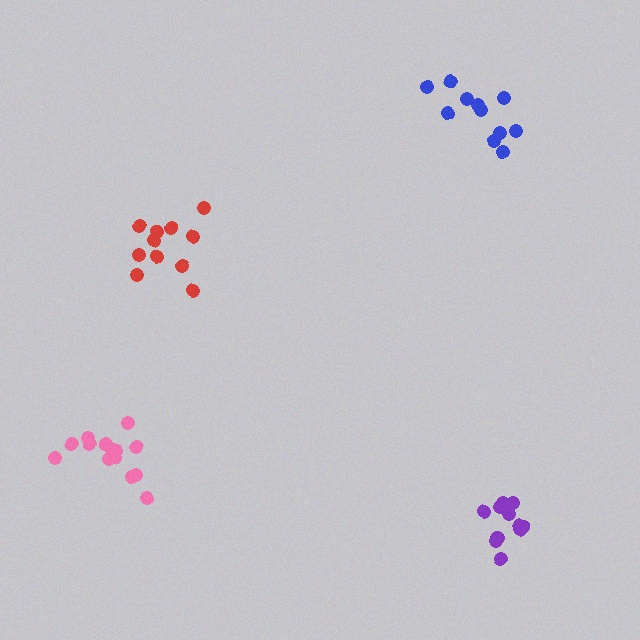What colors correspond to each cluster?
The clusters are colored: blue, red, pink, purple.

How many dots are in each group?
Group 1: 11 dots, Group 2: 11 dots, Group 3: 15 dots, Group 4: 12 dots (49 total).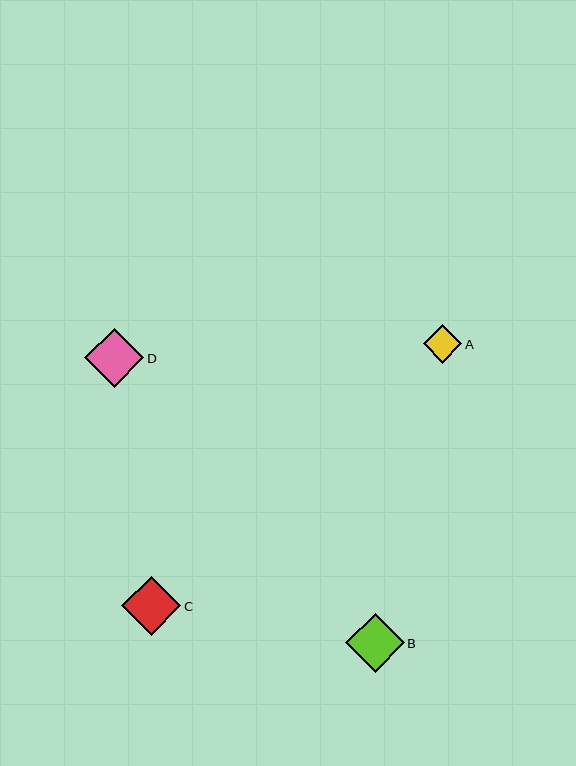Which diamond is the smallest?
Diamond A is the smallest with a size of approximately 39 pixels.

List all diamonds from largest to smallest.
From largest to smallest: D, C, B, A.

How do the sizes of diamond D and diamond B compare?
Diamond D and diamond B are approximately the same size.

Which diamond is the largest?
Diamond D is the largest with a size of approximately 59 pixels.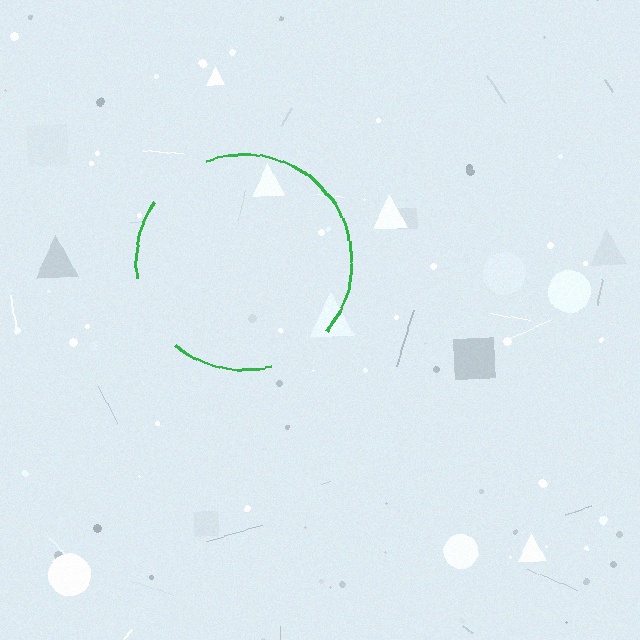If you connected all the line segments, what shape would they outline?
They would outline a circle.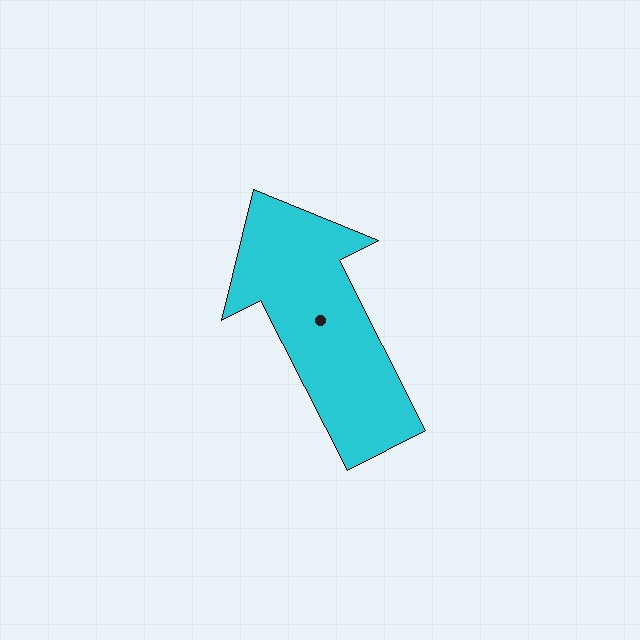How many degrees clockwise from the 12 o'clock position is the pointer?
Approximately 333 degrees.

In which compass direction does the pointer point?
Northwest.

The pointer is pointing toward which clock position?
Roughly 11 o'clock.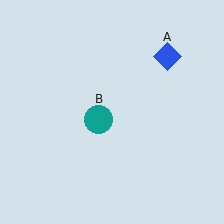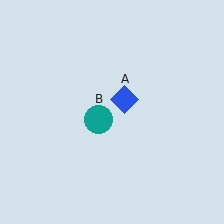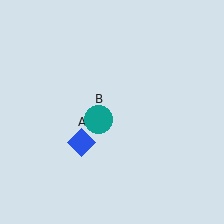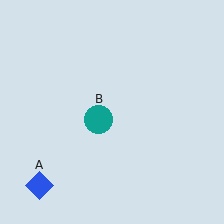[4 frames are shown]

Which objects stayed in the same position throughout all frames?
Teal circle (object B) remained stationary.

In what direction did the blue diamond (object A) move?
The blue diamond (object A) moved down and to the left.